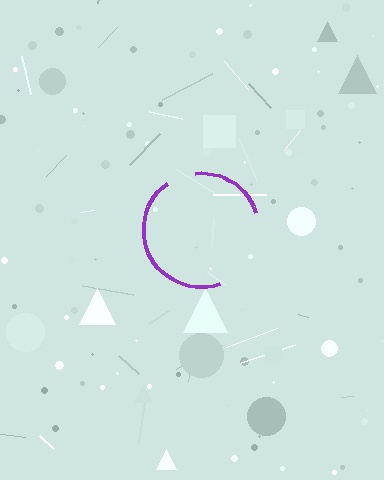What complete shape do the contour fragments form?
The contour fragments form a circle.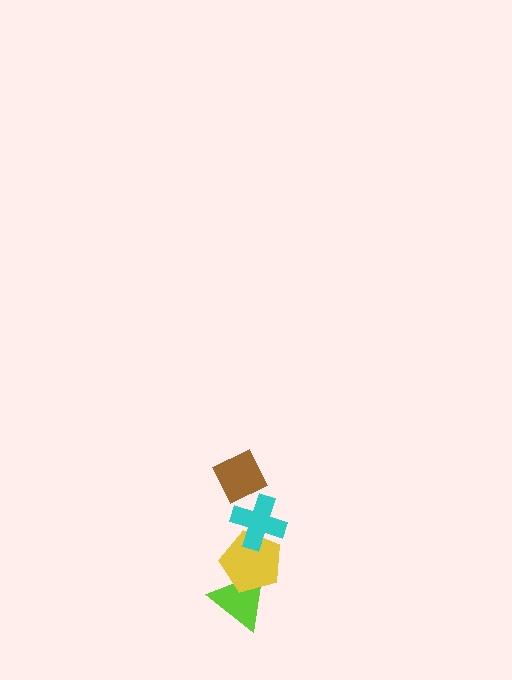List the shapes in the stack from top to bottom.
From top to bottom: the brown diamond, the cyan cross, the yellow pentagon, the lime triangle.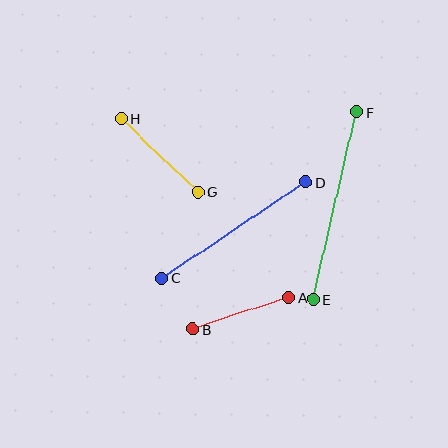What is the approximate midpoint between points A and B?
The midpoint is at approximately (241, 313) pixels.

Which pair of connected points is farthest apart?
Points E and F are farthest apart.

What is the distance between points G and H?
The distance is approximately 106 pixels.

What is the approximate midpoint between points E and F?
The midpoint is at approximately (335, 206) pixels.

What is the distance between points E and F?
The distance is approximately 192 pixels.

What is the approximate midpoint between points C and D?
The midpoint is at approximately (234, 230) pixels.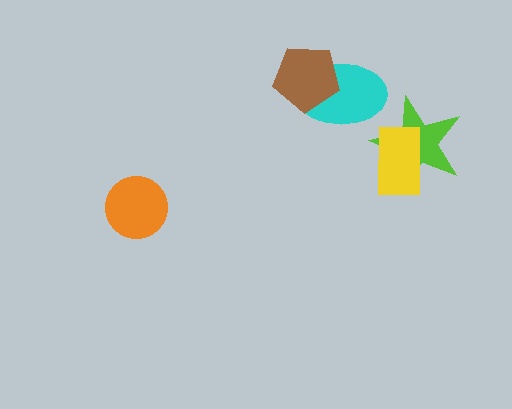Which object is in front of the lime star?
The yellow rectangle is in front of the lime star.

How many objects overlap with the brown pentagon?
1 object overlaps with the brown pentagon.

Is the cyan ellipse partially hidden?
Yes, it is partially covered by another shape.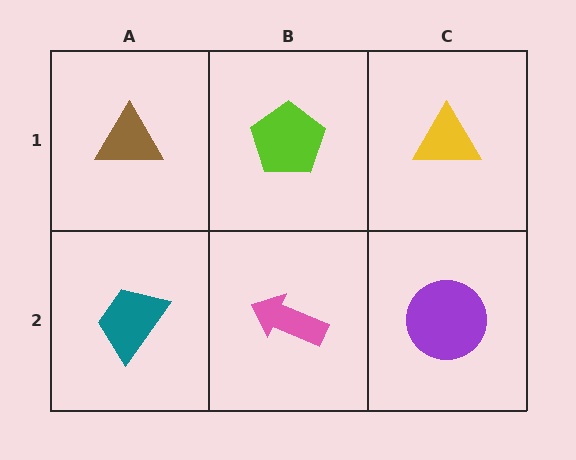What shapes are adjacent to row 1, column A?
A teal trapezoid (row 2, column A), a lime pentagon (row 1, column B).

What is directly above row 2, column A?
A brown triangle.